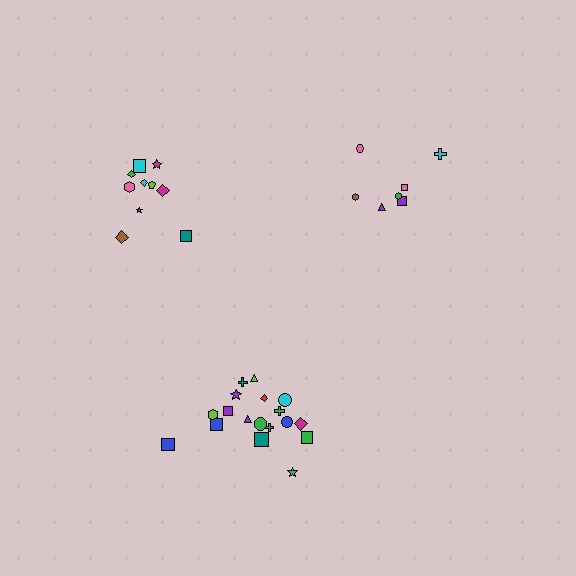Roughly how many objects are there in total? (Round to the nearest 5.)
Roughly 35 objects in total.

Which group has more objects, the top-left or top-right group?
The top-left group.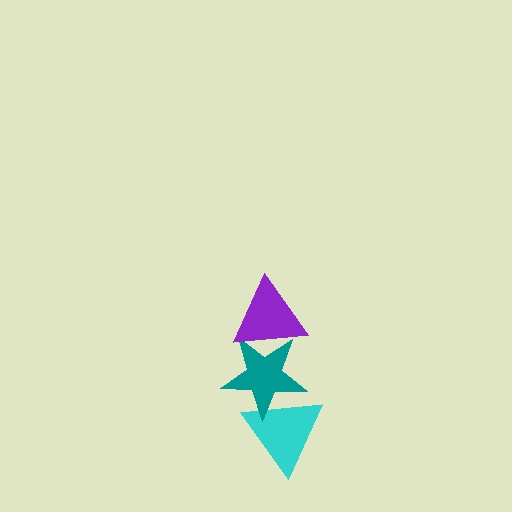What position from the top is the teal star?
The teal star is 2nd from the top.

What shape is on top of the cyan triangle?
The teal star is on top of the cyan triangle.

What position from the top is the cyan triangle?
The cyan triangle is 3rd from the top.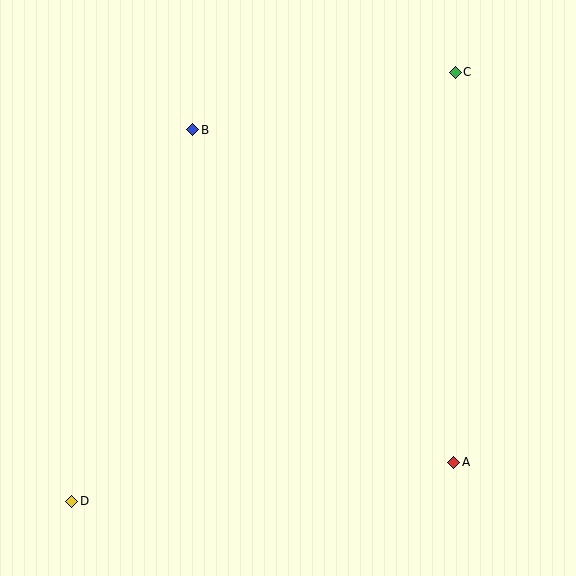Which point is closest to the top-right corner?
Point C is closest to the top-right corner.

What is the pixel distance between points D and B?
The distance between D and B is 391 pixels.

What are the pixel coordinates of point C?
Point C is at (455, 72).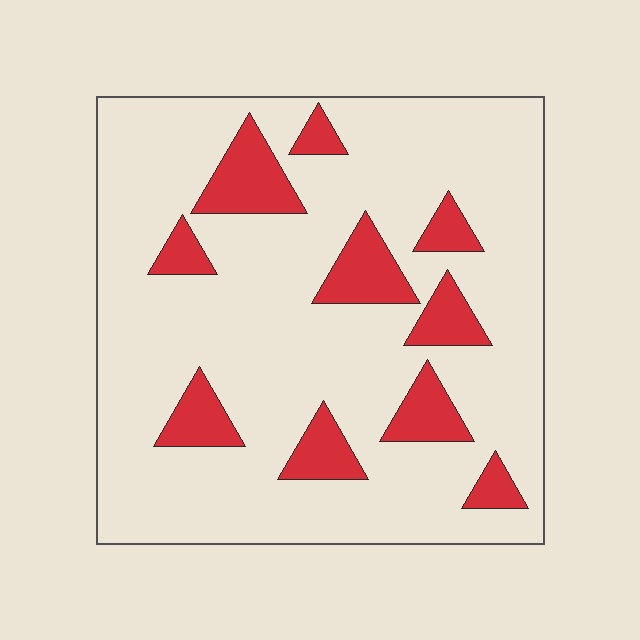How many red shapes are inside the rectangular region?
10.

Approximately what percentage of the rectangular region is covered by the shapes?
Approximately 15%.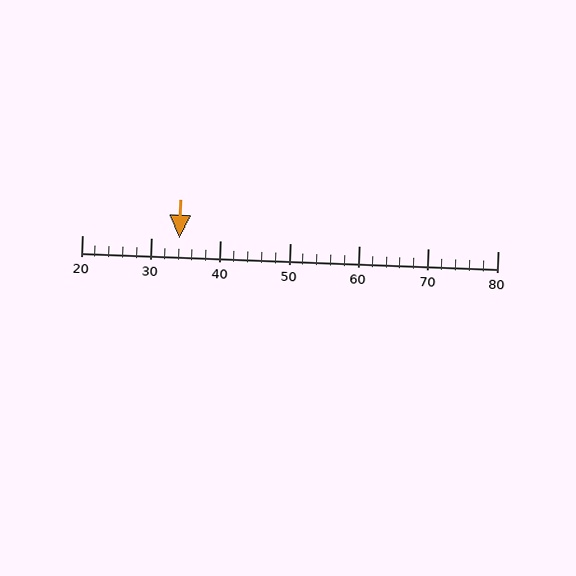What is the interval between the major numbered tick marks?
The major tick marks are spaced 10 units apart.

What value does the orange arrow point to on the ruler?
The orange arrow points to approximately 34.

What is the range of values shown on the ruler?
The ruler shows values from 20 to 80.